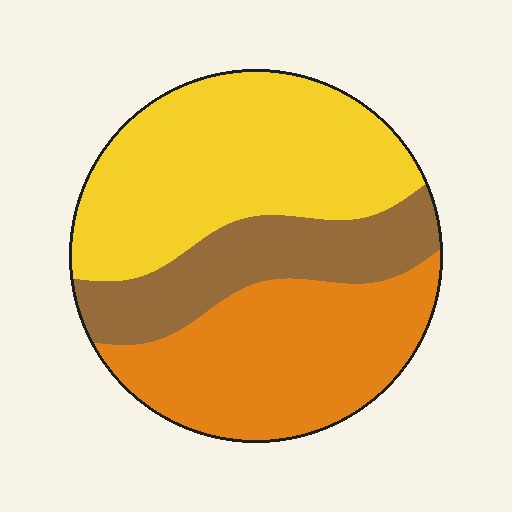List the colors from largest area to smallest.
From largest to smallest: yellow, orange, brown.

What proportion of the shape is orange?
Orange covers 35% of the shape.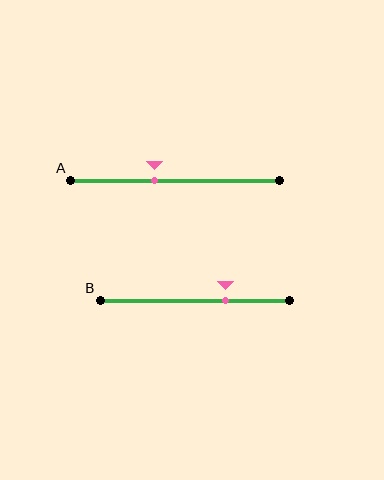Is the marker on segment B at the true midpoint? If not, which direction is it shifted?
No, the marker on segment B is shifted to the right by about 16% of the segment length.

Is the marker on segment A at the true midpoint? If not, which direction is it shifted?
No, the marker on segment A is shifted to the left by about 10% of the segment length.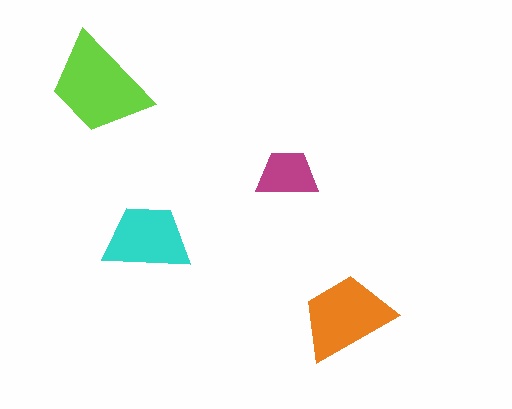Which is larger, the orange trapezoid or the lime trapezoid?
The lime one.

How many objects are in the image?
There are 4 objects in the image.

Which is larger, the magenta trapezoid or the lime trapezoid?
The lime one.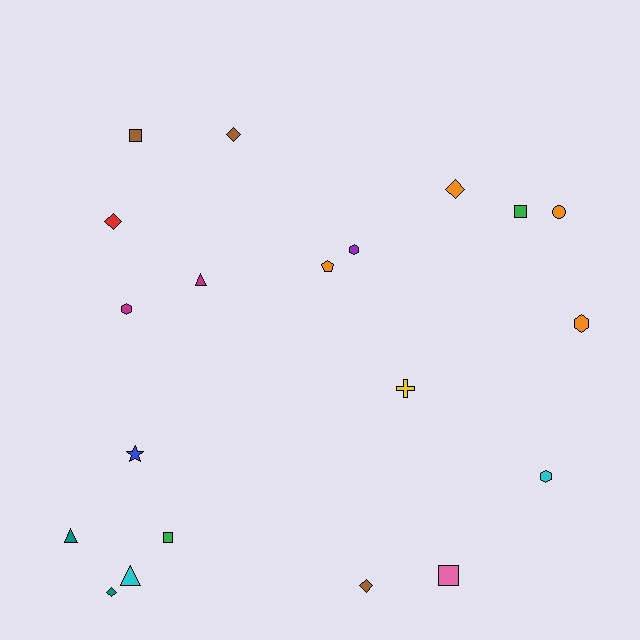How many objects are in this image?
There are 20 objects.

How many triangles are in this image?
There are 3 triangles.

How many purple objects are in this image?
There is 1 purple object.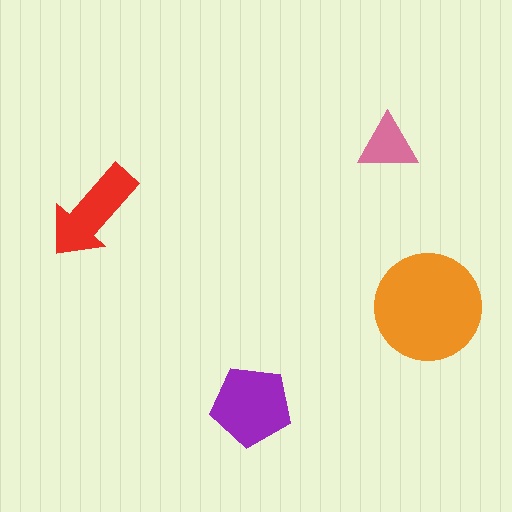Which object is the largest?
The orange circle.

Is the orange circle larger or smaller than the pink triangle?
Larger.